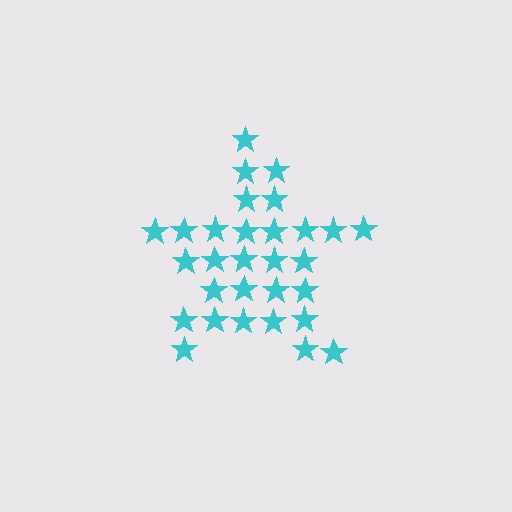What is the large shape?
The large shape is a star.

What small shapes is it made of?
It is made of small stars.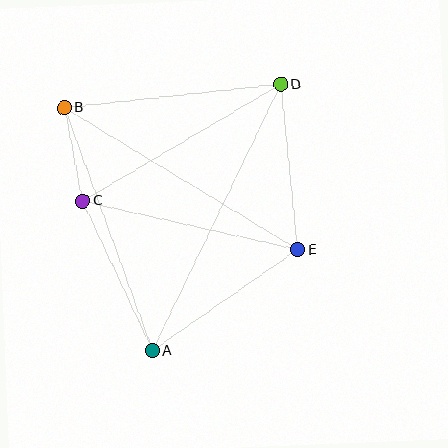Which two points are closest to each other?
Points B and C are closest to each other.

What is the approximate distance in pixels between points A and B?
The distance between A and B is approximately 258 pixels.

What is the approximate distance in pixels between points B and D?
The distance between B and D is approximately 218 pixels.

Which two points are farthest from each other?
Points A and D are farthest from each other.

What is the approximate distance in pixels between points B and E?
The distance between B and E is approximately 273 pixels.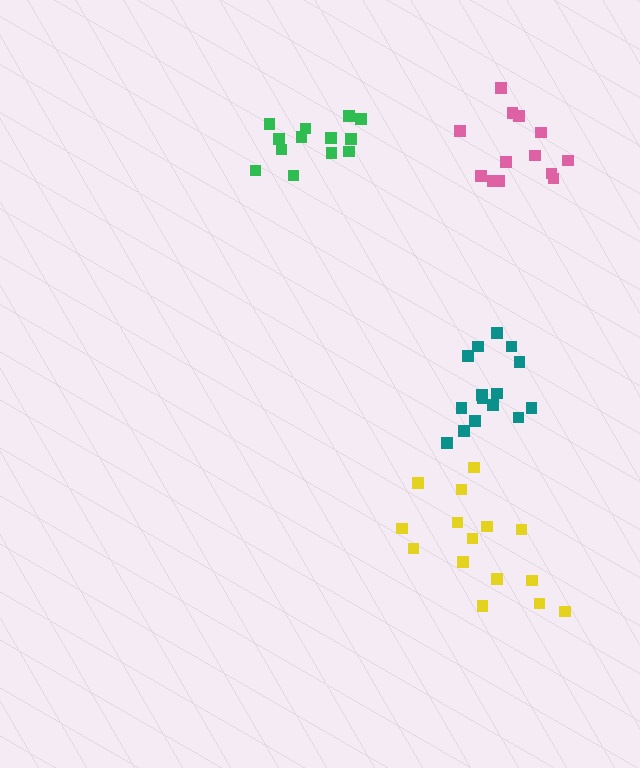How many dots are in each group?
Group 1: 13 dots, Group 2: 15 dots, Group 3: 13 dots, Group 4: 15 dots (56 total).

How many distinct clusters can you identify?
There are 4 distinct clusters.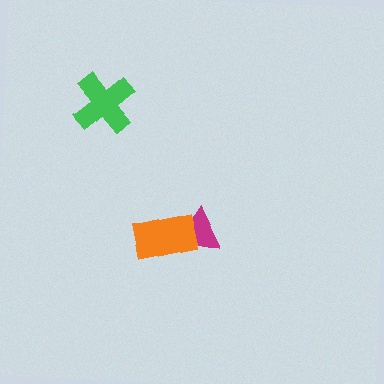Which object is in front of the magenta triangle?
The orange rectangle is in front of the magenta triangle.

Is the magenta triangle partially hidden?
Yes, it is partially covered by another shape.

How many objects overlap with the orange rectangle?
1 object overlaps with the orange rectangle.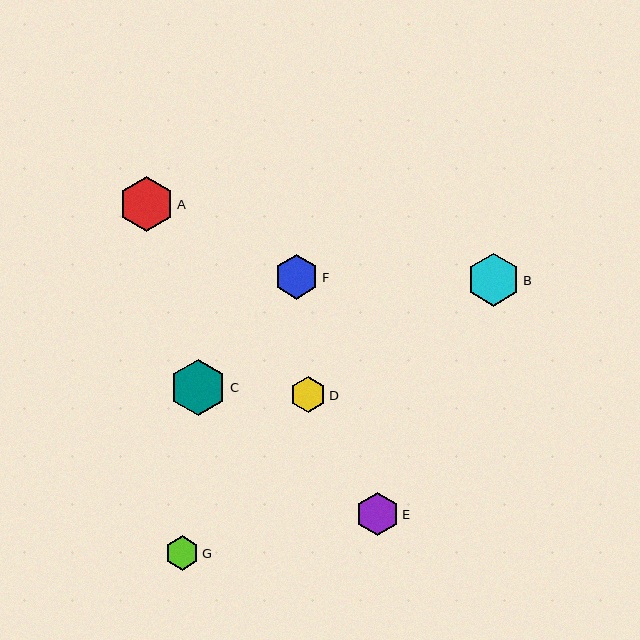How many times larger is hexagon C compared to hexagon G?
Hexagon C is approximately 1.7 times the size of hexagon G.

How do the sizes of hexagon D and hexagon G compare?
Hexagon D and hexagon G are approximately the same size.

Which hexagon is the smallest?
Hexagon G is the smallest with a size of approximately 34 pixels.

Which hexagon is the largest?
Hexagon C is the largest with a size of approximately 56 pixels.